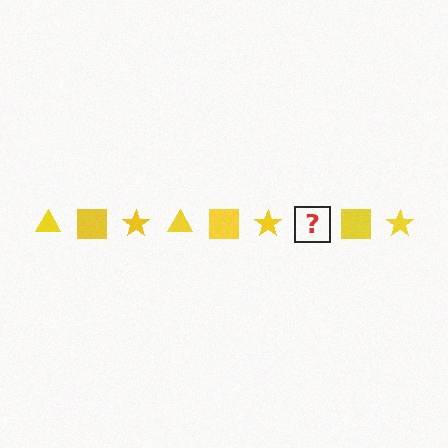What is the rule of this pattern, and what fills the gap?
The rule is that the pattern cycles through triangle, square, star shapes in yellow. The gap should be filled with a yellow triangle.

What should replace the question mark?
The question mark should be replaced with a yellow triangle.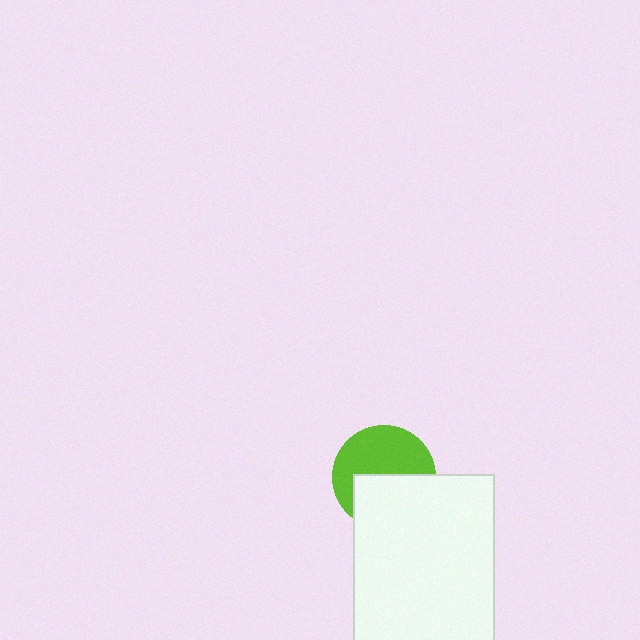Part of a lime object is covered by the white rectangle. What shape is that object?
It is a circle.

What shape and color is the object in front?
The object in front is a white rectangle.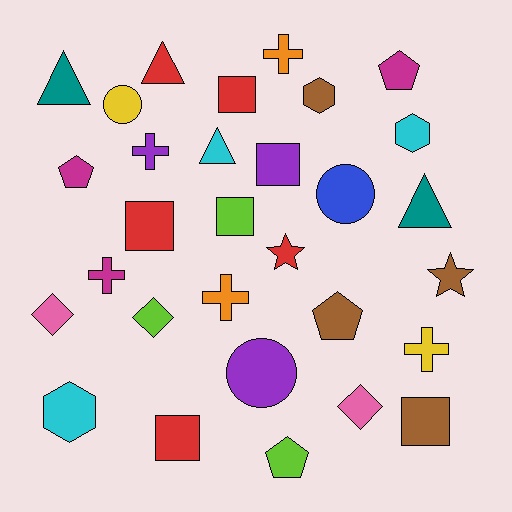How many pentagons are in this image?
There are 4 pentagons.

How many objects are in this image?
There are 30 objects.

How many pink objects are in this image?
There are 2 pink objects.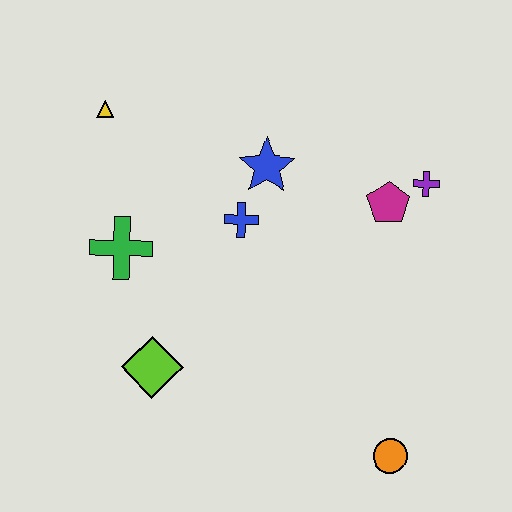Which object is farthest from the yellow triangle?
The orange circle is farthest from the yellow triangle.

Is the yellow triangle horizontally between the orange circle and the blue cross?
No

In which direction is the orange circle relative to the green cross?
The orange circle is to the right of the green cross.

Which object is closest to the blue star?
The blue cross is closest to the blue star.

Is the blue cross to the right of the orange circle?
No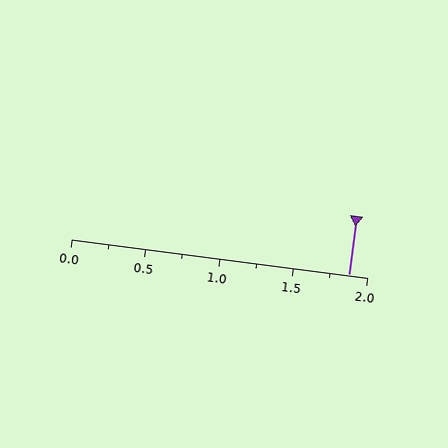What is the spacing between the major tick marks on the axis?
The major ticks are spaced 0.5 apart.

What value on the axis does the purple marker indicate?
The marker indicates approximately 1.88.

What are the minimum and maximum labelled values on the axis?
The axis runs from 0.0 to 2.0.